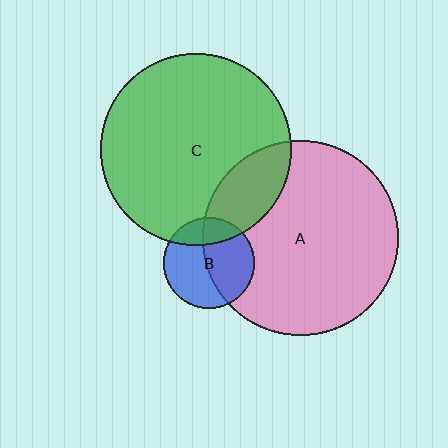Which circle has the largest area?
Circle A (pink).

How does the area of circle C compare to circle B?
Approximately 4.5 times.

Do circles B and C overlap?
Yes.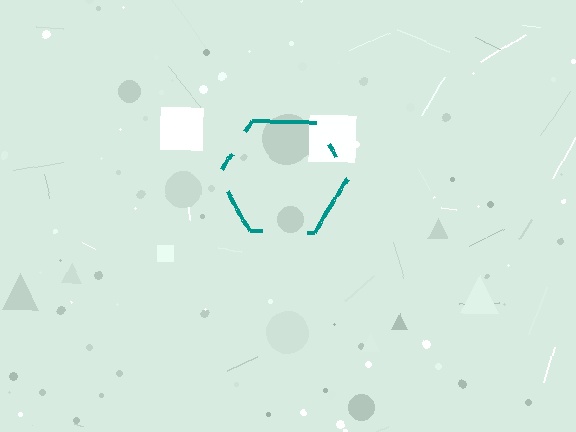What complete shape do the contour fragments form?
The contour fragments form a hexagon.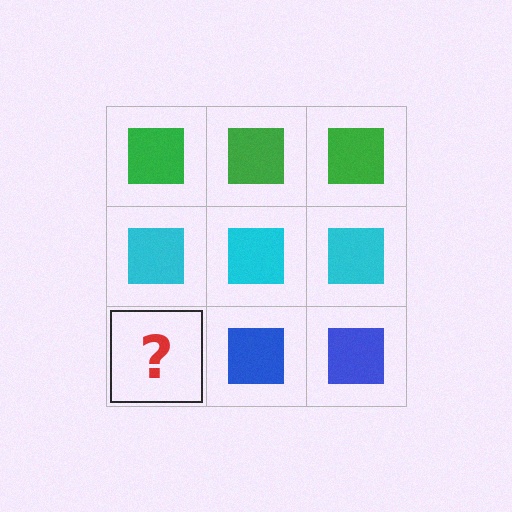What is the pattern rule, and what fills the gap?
The rule is that each row has a consistent color. The gap should be filled with a blue square.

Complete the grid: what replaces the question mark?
The question mark should be replaced with a blue square.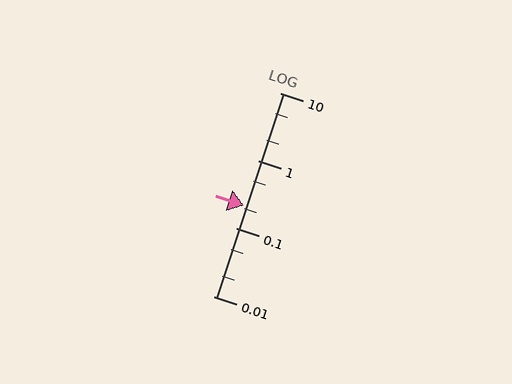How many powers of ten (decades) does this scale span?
The scale spans 3 decades, from 0.01 to 10.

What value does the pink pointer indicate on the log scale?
The pointer indicates approximately 0.22.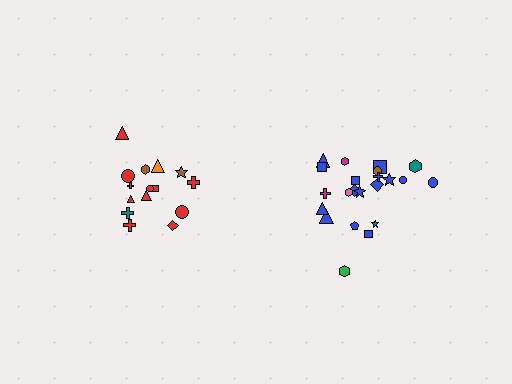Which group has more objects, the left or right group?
The right group.